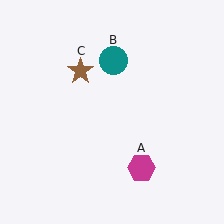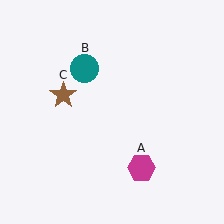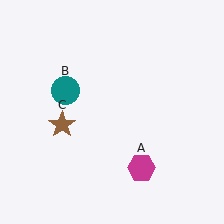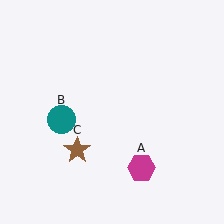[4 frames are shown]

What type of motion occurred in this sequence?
The teal circle (object B), brown star (object C) rotated counterclockwise around the center of the scene.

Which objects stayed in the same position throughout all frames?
Magenta hexagon (object A) remained stationary.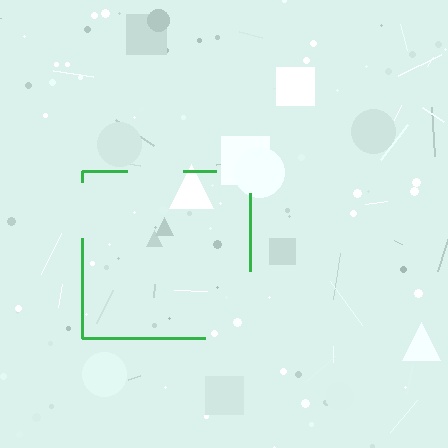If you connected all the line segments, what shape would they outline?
They would outline a square.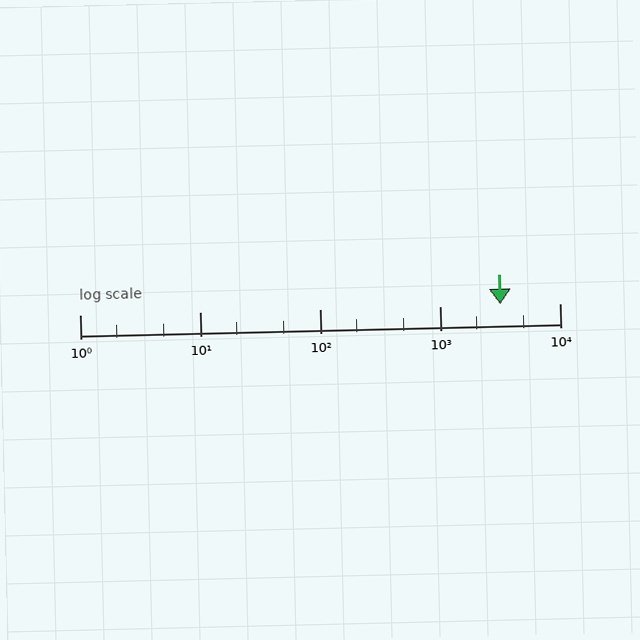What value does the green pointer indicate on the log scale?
The pointer indicates approximately 3200.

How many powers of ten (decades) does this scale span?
The scale spans 4 decades, from 1 to 10000.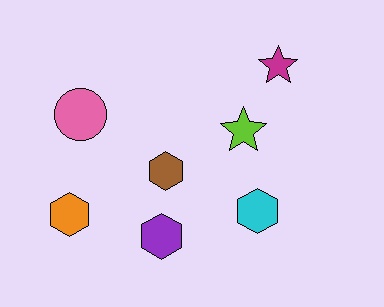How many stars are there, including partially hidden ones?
There are 2 stars.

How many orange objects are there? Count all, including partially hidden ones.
There is 1 orange object.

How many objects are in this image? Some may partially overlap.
There are 7 objects.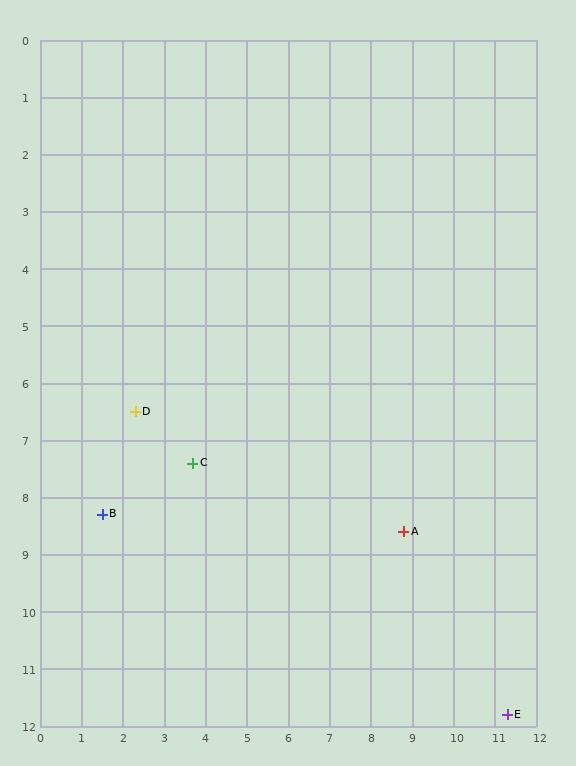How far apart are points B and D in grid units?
Points B and D are about 2.0 grid units apart.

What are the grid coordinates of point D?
Point D is at approximately (2.3, 6.5).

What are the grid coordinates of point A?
Point A is at approximately (8.8, 8.6).